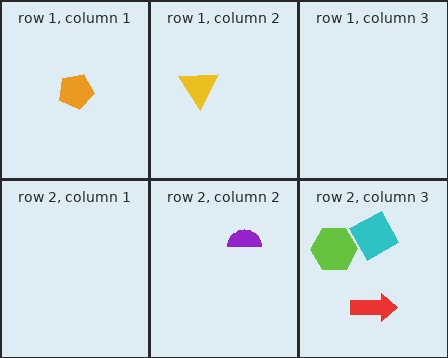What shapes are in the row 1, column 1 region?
The orange pentagon.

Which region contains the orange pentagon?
The row 1, column 1 region.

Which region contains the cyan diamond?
The row 2, column 3 region.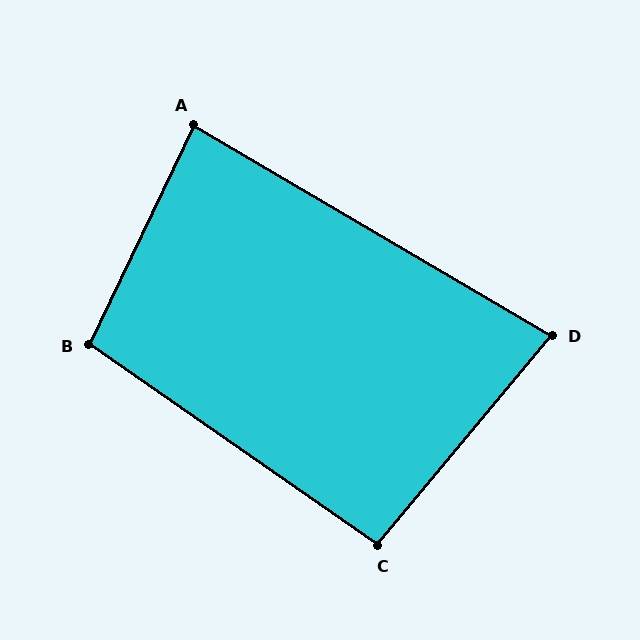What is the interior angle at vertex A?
Approximately 85 degrees (approximately right).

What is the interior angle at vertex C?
Approximately 95 degrees (approximately right).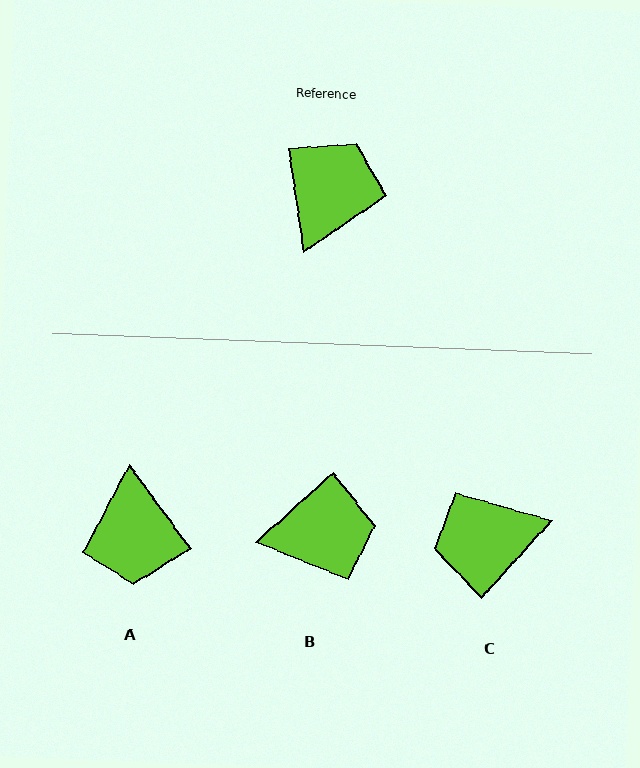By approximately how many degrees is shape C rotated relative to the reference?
Approximately 130 degrees counter-clockwise.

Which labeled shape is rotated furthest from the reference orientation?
A, about 152 degrees away.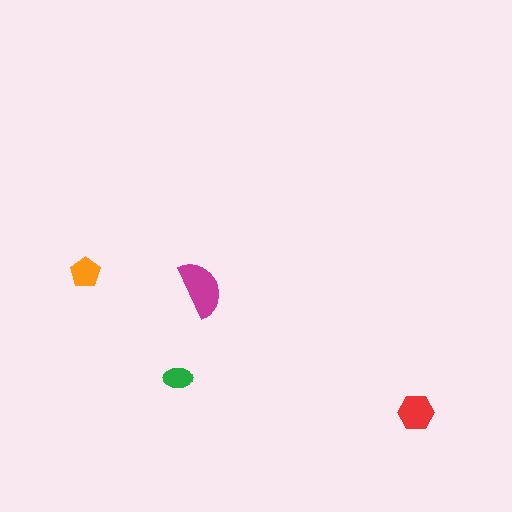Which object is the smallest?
The green ellipse.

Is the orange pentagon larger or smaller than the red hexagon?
Smaller.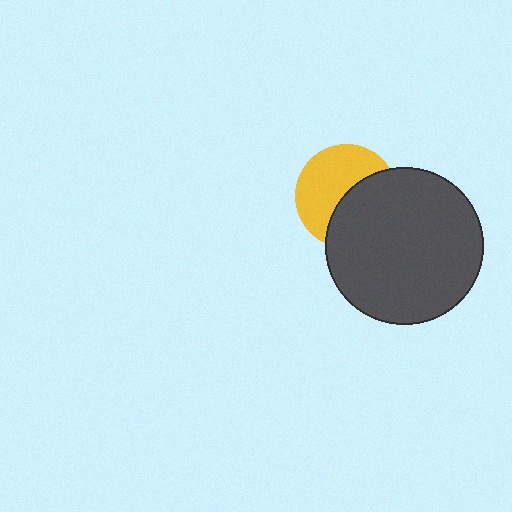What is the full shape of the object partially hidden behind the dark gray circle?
The partially hidden object is a yellow circle.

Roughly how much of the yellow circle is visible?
About half of it is visible (roughly 54%).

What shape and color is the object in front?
The object in front is a dark gray circle.